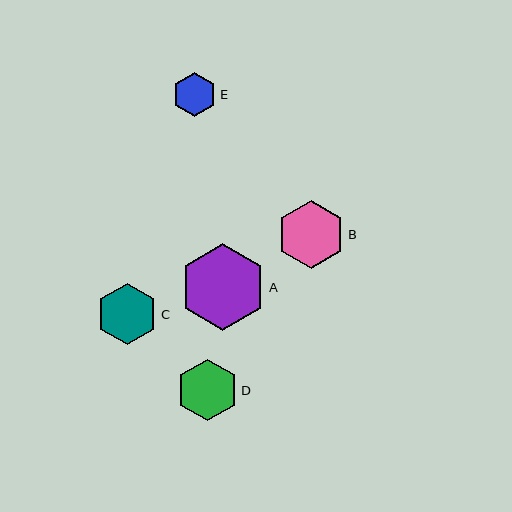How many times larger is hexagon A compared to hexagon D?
Hexagon A is approximately 1.4 times the size of hexagon D.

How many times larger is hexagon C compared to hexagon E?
Hexagon C is approximately 1.4 times the size of hexagon E.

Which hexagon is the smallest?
Hexagon E is the smallest with a size of approximately 44 pixels.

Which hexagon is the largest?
Hexagon A is the largest with a size of approximately 87 pixels.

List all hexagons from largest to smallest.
From largest to smallest: A, B, D, C, E.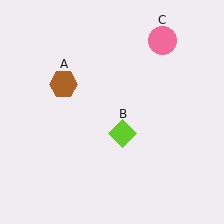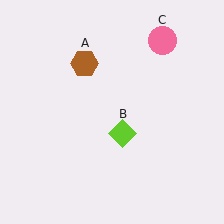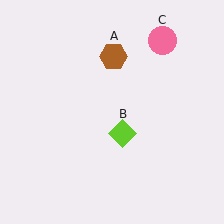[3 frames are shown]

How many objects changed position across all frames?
1 object changed position: brown hexagon (object A).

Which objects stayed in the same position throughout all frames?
Lime diamond (object B) and pink circle (object C) remained stationary.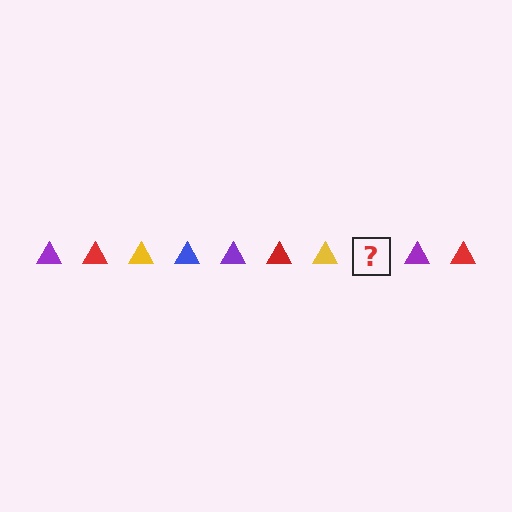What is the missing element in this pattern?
The missing element is a blue triangle.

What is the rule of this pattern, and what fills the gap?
The rule is that the pattern cycles through purple, red, yellow, blue triangles. The gap should be filled with a blue triangle.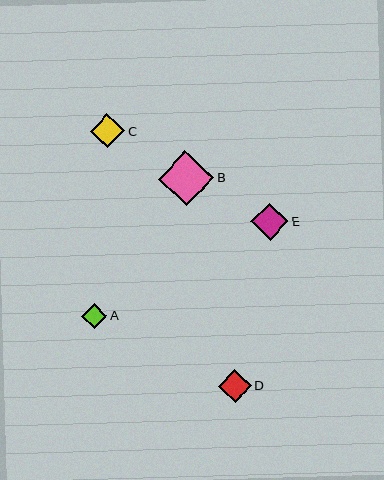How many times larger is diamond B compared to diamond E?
Diamond B is approximately 1.5 times the size of diamond E.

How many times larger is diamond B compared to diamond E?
Diamond B is approximately 1.5 times the size of diamond E.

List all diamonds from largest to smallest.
From largest to smallest: B, E, C, D, A.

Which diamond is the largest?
Diamond B is the largest with a size of approximately 55 pixels.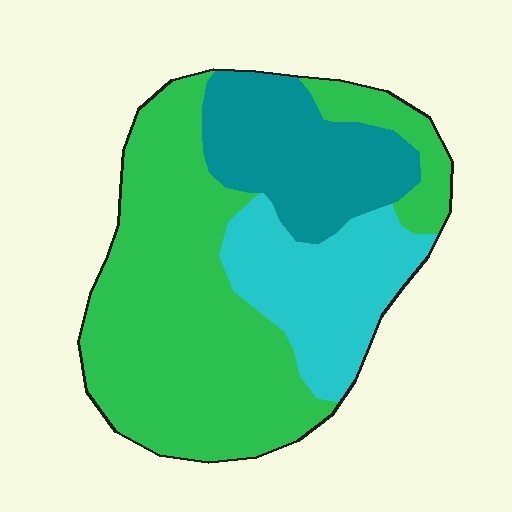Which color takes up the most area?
Green, at roughly 55%.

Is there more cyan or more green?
Green.